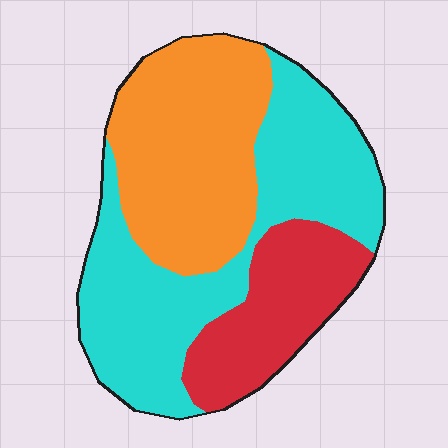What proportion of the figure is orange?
Orange takes up about one third (1/3) of the figure.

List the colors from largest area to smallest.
From largest to smallest: cyan, orange, red.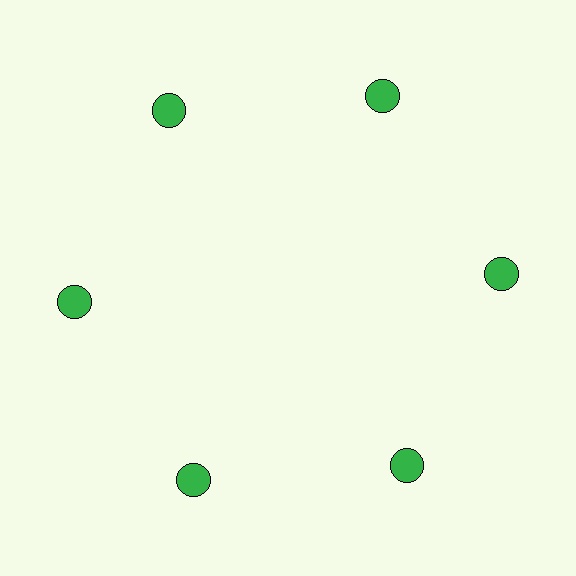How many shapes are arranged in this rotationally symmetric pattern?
There are 6 shapes, arranged in 6 groups of 1.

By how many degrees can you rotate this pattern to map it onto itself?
The pattern maps onto itself every 60 degrees of rotation.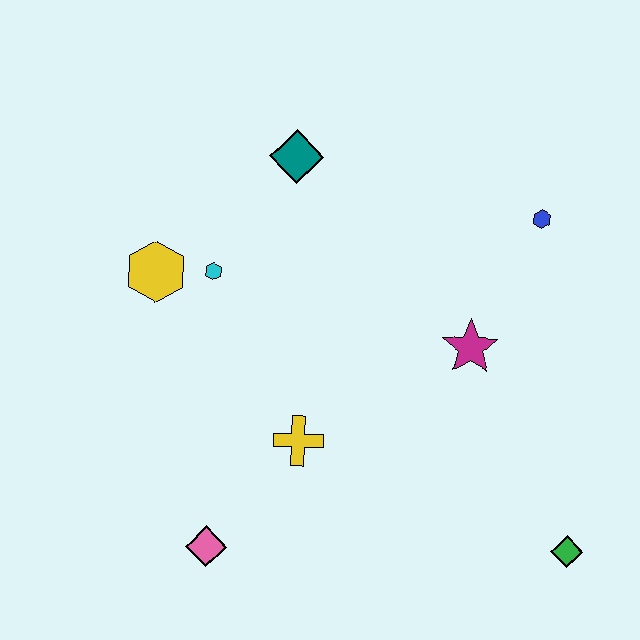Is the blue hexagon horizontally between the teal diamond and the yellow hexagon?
No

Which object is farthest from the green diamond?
The yellow hexagon is farthest from the green diamond.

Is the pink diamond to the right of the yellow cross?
No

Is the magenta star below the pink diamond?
No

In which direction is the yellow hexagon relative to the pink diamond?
The yellow hexagon is above the pink diamond.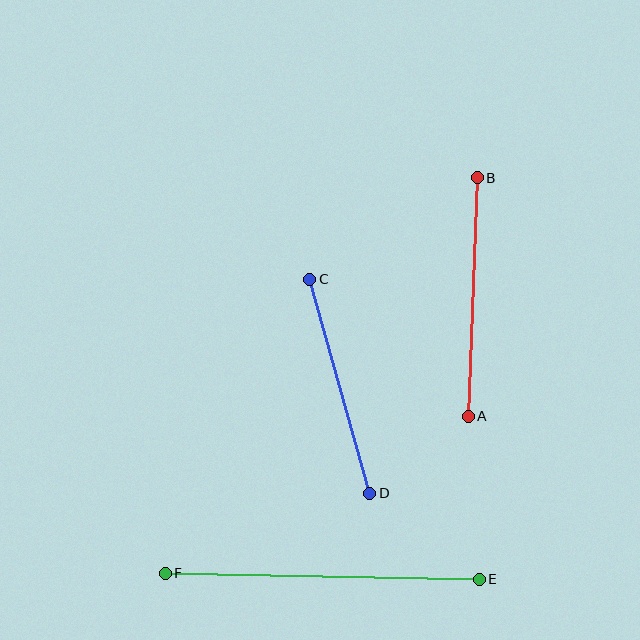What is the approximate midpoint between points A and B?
The midpoint is at approximately (473, 297) pixels.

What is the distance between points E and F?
The distance is approximately 314 pixels.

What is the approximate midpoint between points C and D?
The midpoint is at approximately (340, 386) pixels.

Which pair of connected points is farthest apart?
Points E and F are farthest apart.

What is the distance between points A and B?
The distance is approximately 239 pixels.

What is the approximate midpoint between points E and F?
The midpoint is at approximately (322, 576) pixels.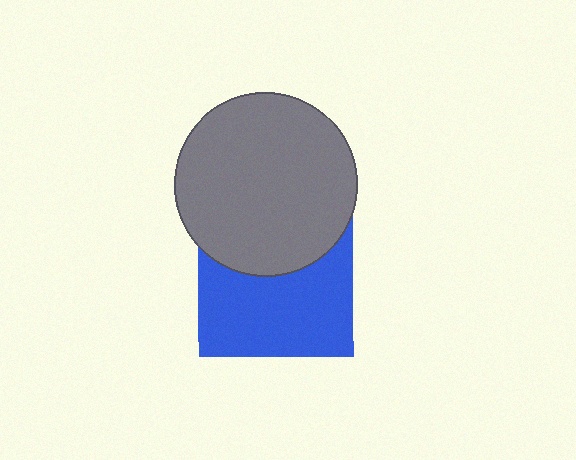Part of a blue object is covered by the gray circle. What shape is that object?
It is a square.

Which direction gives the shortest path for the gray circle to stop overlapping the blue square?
Moving up gives the shortest separation.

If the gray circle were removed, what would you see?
You would see the complete blue square.